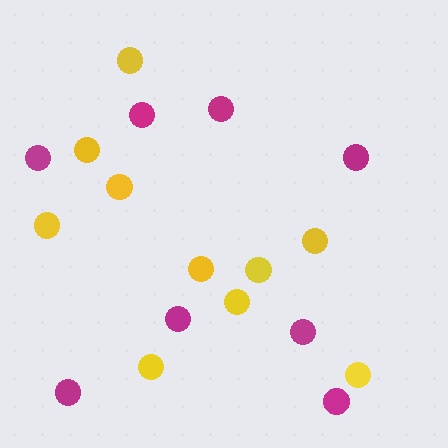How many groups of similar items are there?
There are 2 groups: one group of yellow circles (10) and one group of magenta circles (8).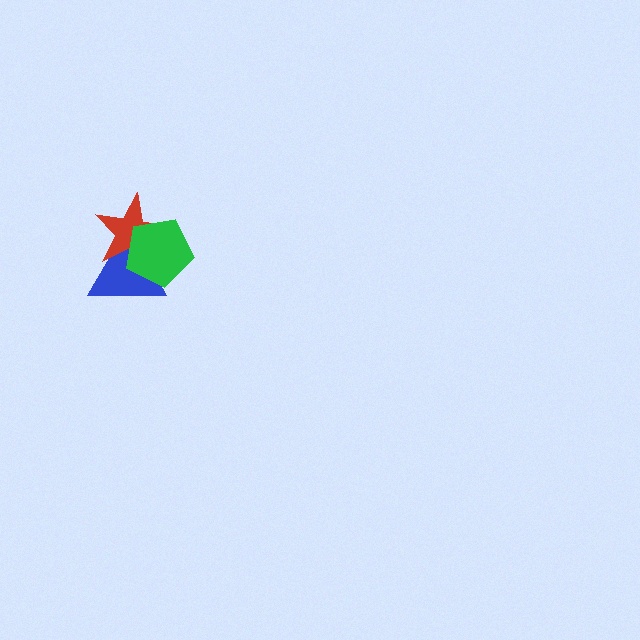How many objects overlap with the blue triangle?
2 objects overlap with the blue triangle.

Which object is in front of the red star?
The green pentagon is in front of the red star.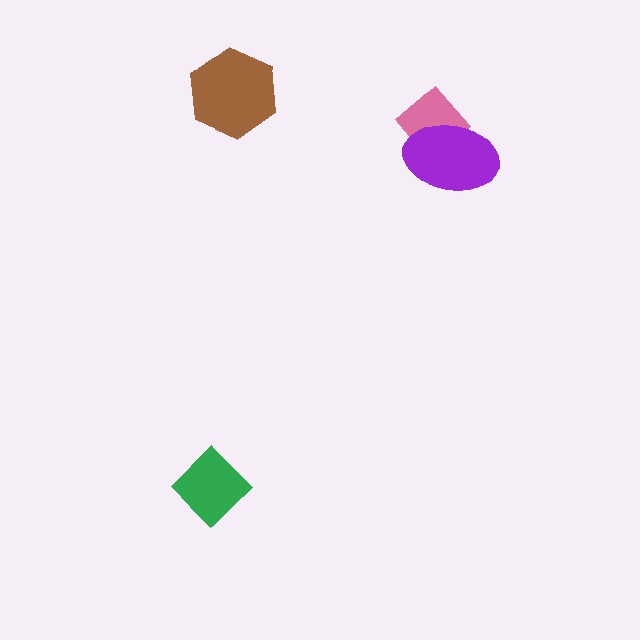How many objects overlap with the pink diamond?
1 object overlaps with the pink diamond.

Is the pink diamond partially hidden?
Yes, it is partially covered by another shape.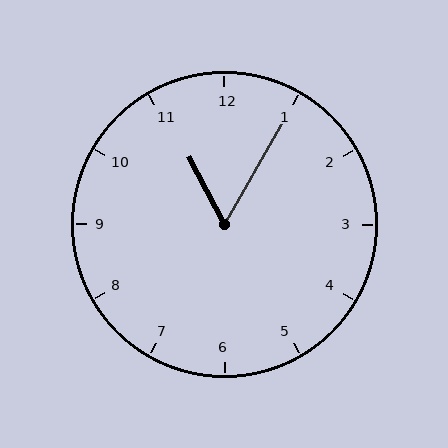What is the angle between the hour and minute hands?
Approximately 58 degrees.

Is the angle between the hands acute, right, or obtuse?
It is acute.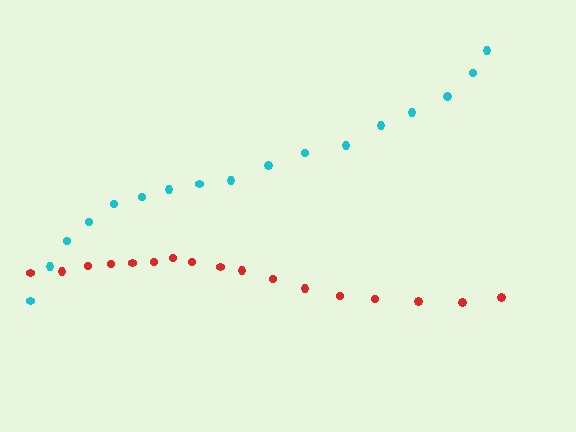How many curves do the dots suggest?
There are 2 distinct paths.